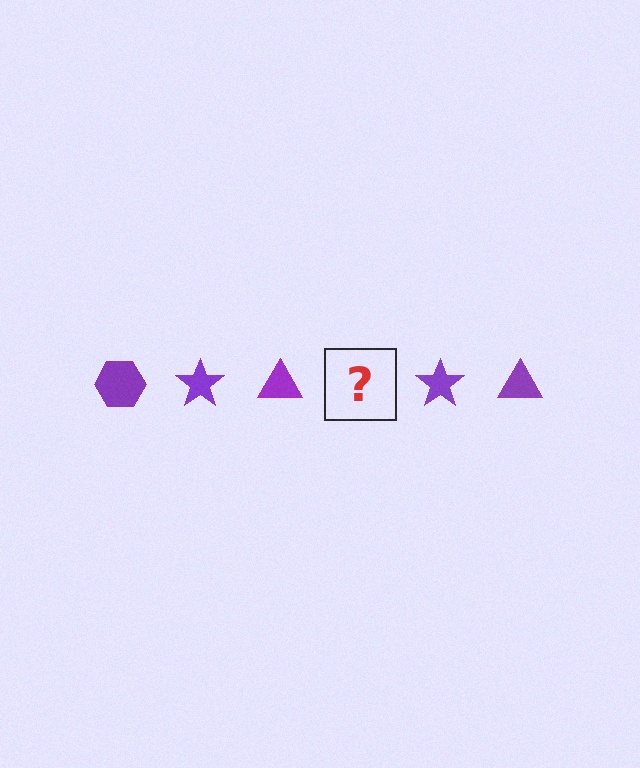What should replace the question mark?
The question mark should be replaced with a purple hexagon.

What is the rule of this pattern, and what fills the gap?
The rule is that the pattern cycles through hexagon, star, triangle shapes in purple. The gap should be filled with a purple hexagon.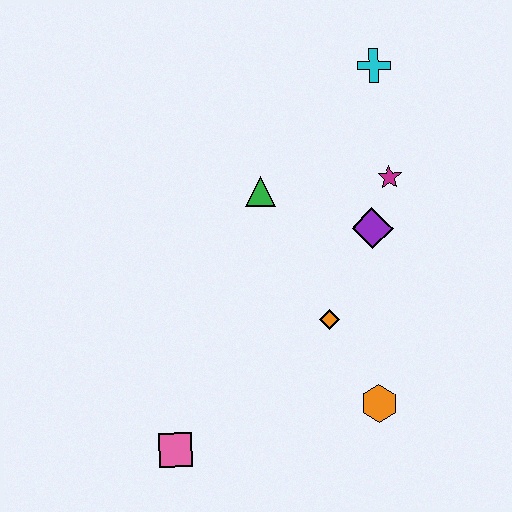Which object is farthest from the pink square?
The cyan cross is farthest from the pink square.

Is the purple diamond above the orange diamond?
Yes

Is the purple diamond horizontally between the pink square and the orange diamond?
No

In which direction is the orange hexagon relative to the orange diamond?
The orange hexagon is below the orange diamond.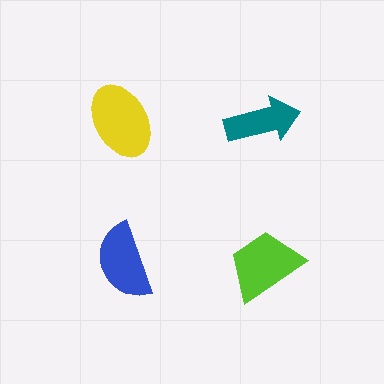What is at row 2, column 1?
A blue semicircle.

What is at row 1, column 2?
A teal arrow.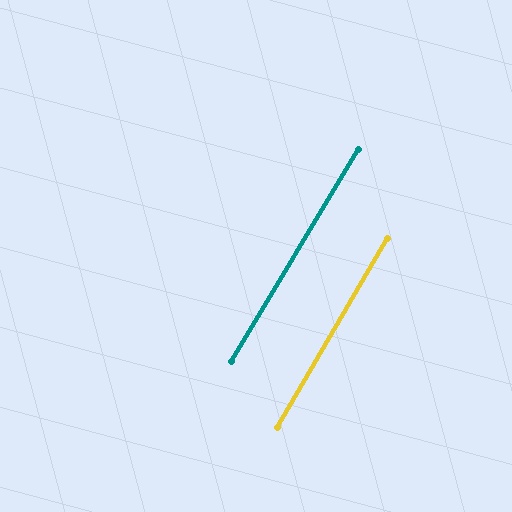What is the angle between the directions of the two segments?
Approximately 1 degree.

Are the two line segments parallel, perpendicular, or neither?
Parallel — their directions differ by only 0.8°.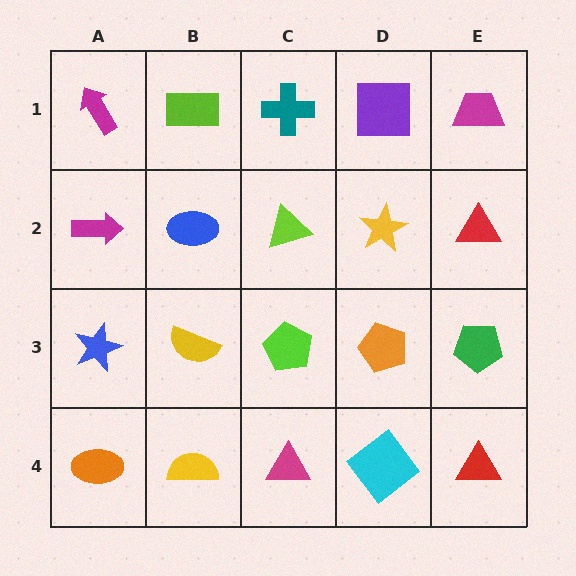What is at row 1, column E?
A magenta trapezoid.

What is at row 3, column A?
A blue star.